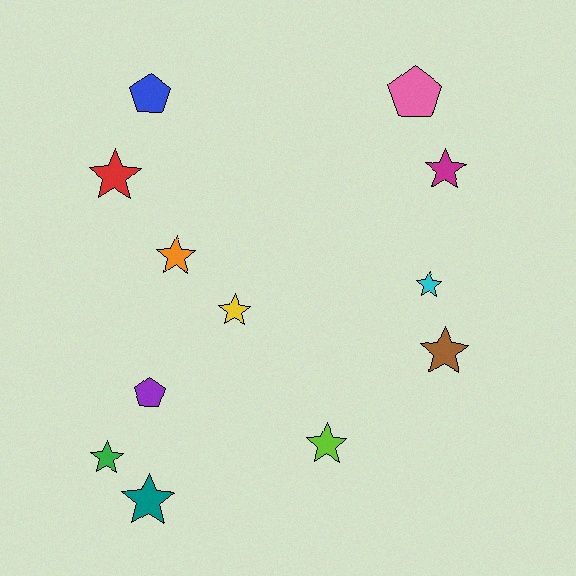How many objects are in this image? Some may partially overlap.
There are 12 objects.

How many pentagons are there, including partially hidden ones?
There are 3 pentagons.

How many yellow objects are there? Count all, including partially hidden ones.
There is 1 yellow object.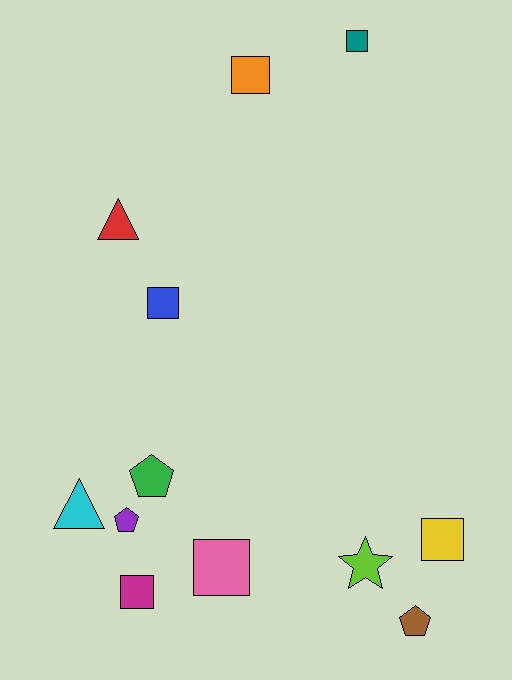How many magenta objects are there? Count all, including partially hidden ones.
There is 1 magenta object.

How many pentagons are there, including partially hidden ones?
There are 3 pentagons.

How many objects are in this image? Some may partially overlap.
There are 12 objects.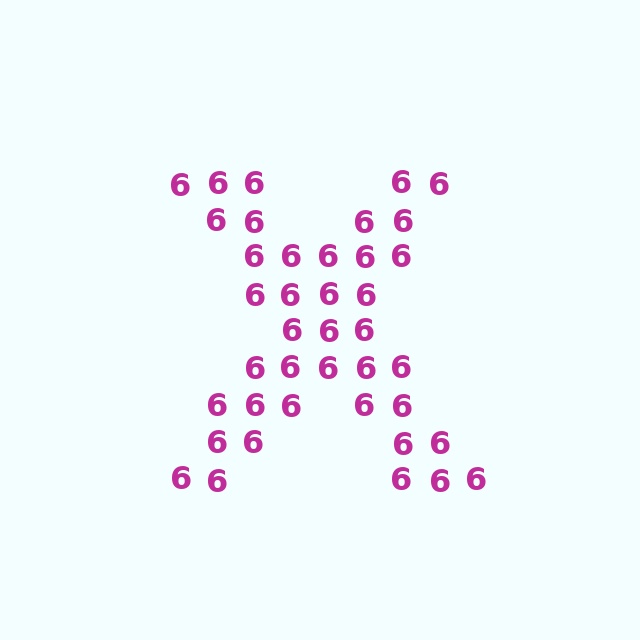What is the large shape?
The large shape is the letter X.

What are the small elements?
The small elements are digit 6's.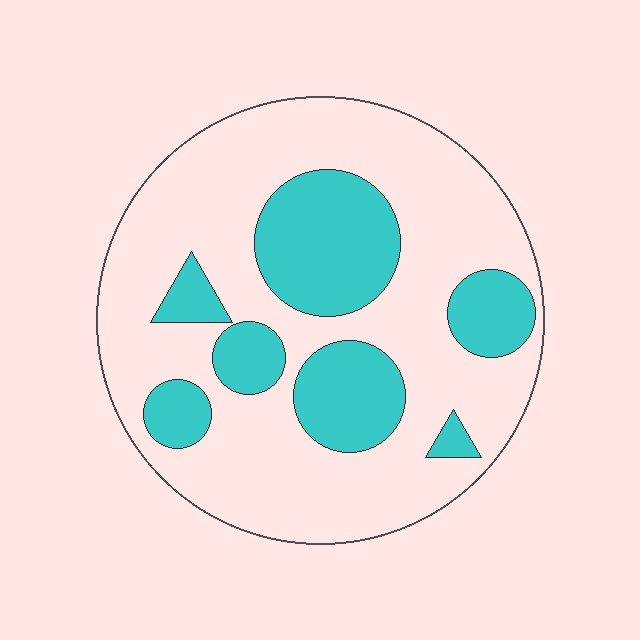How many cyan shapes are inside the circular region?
7.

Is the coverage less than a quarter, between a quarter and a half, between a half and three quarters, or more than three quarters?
Between a quarter and a half.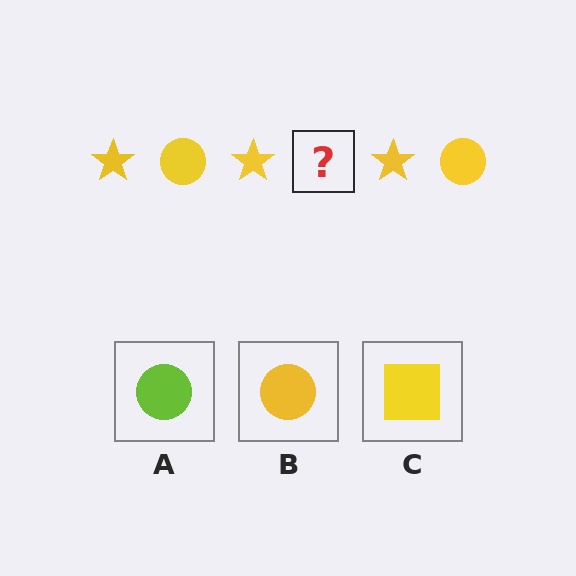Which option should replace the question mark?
Option B.